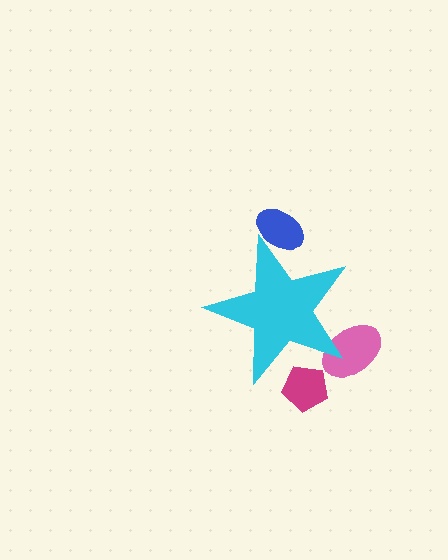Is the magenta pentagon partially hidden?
Yes, the magenta pentagon is partially hidden behind the cyan star.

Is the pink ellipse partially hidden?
Yes, the pink ellipse is partially hidden behind the cyan star.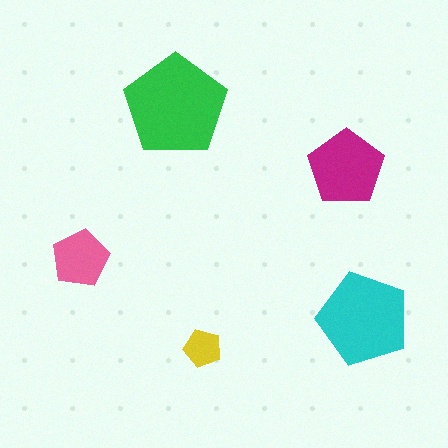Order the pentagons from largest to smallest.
the green one, the cyan one, the magenta one, the pink one, the yellow one.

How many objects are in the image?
There are 5 objects in the image.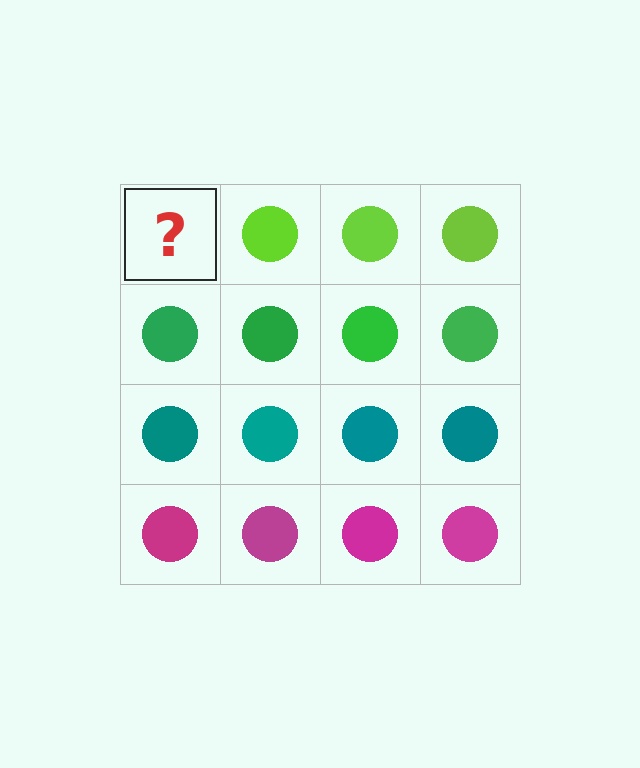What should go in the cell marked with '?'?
The missing cell should contain a lime circle.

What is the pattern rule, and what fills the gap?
The rule is that each row has a consistent color. The gap should be filled with a lime circle.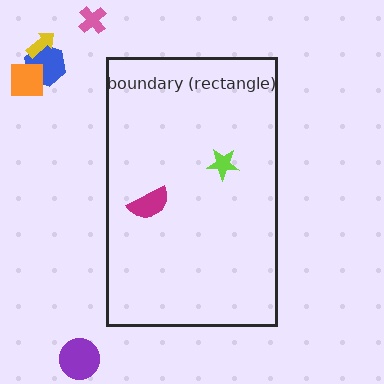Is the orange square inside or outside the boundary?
Outside.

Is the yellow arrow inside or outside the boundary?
Outside.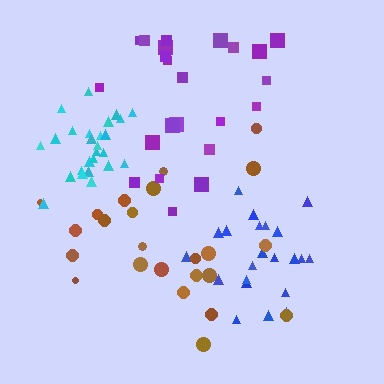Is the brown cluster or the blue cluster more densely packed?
Blue.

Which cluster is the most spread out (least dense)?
Brown.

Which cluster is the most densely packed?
Cyan.